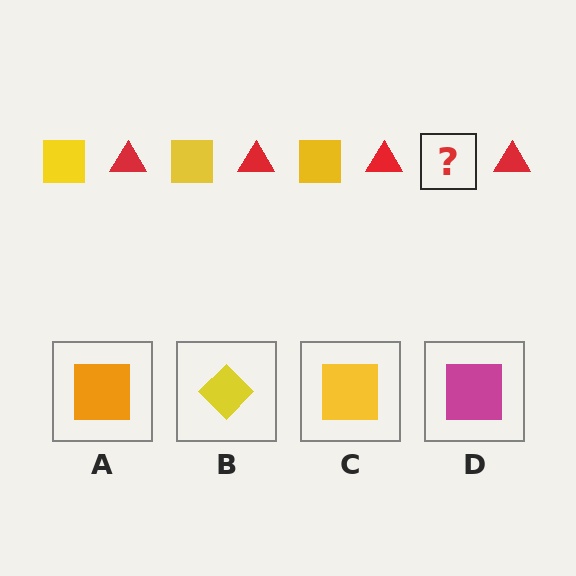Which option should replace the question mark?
Option C.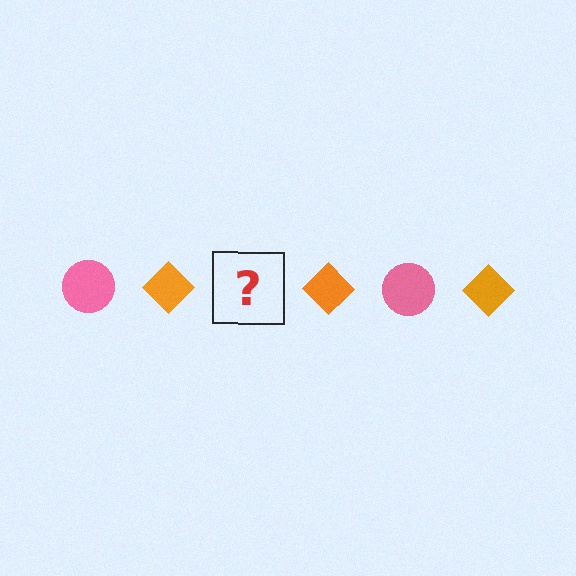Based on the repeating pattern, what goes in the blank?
The blank should be a pink circle.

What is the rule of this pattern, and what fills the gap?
The rule is that the pattern alternates between pink circle and orange diamond. The gap should be filled with a pink circle.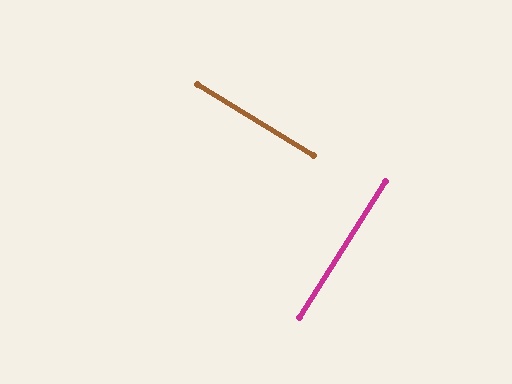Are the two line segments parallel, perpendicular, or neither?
Perpendicular — they meet at approximately 89°.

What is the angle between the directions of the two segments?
Approximately 89 degrees.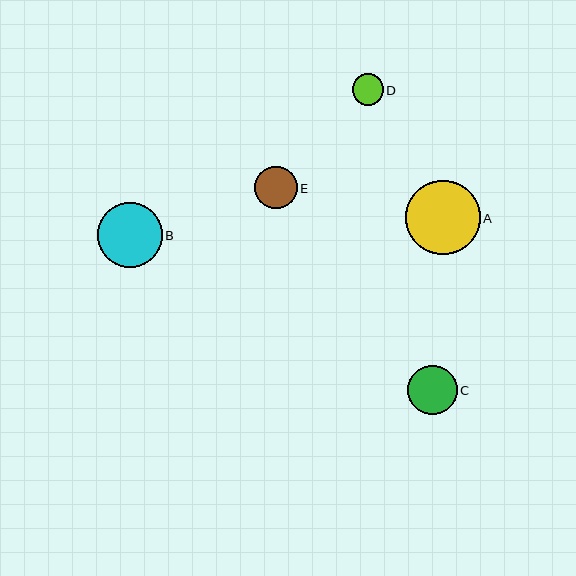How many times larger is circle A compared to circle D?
Circle A is approximately 2.4 times the size of circle D.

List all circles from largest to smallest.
From largest to smallest: A, B, C, E, D.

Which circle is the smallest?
Circle D is the smallest with a size of approximately 31 pixels.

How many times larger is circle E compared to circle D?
Circle E is approximately 1.4 times the size of circle D.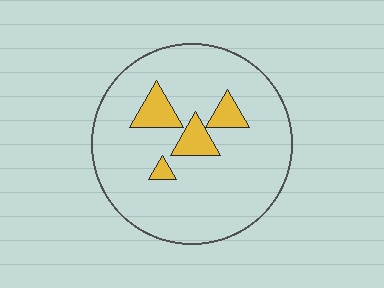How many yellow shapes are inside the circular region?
4.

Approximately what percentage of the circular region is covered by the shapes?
Approximately 10%.